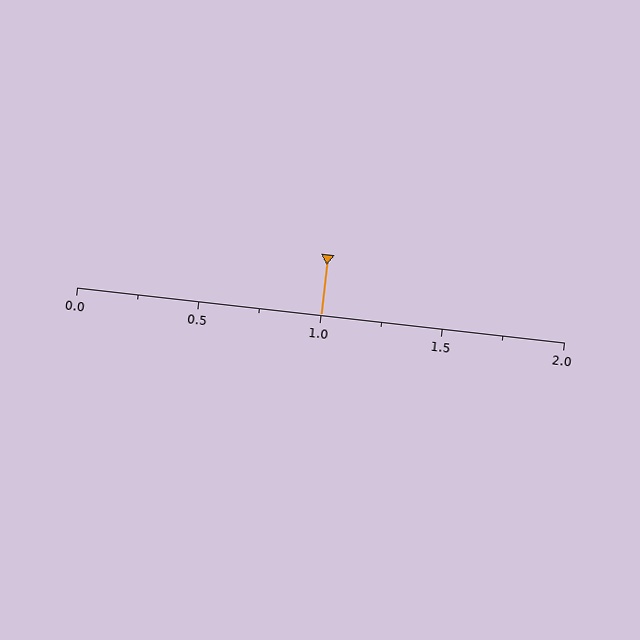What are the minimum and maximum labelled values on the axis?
The axis runs from 0.0 to 2.0.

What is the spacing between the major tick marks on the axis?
The major ticks are spaced 0.5 apart.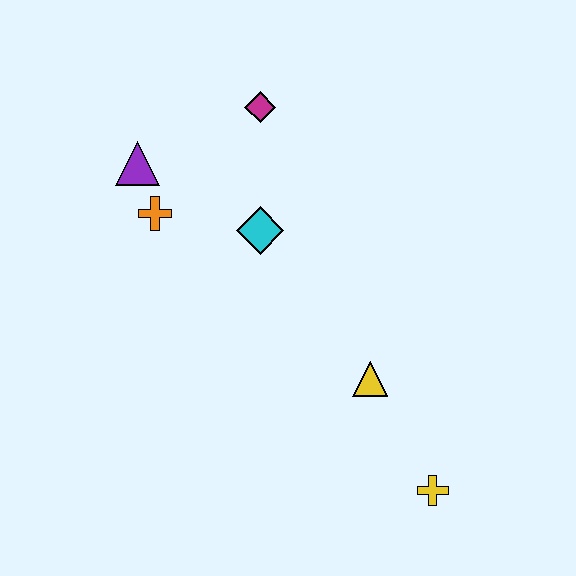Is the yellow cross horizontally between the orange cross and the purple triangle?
No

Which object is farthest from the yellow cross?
The purple triangle is farthest from the yellow cross.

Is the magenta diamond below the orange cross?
No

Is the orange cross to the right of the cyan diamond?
No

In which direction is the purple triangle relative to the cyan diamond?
The purple triangle is to the left of the cyan diamond.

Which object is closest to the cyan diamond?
The orange cross is closest to the cyan diamond.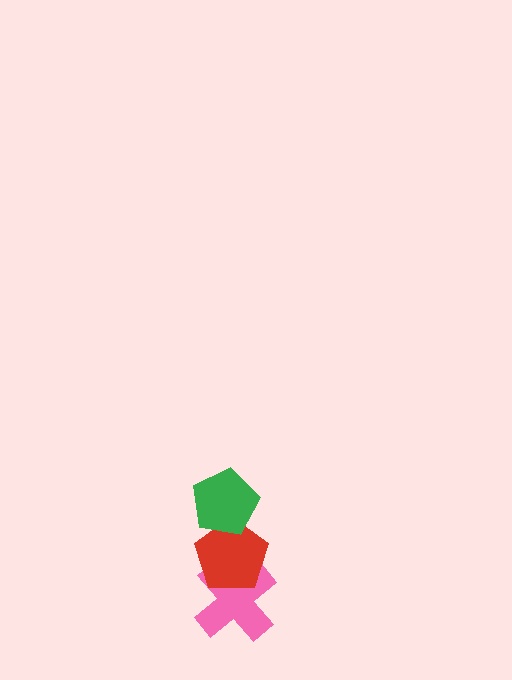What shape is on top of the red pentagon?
The green pentagon is on top of the red pentagon.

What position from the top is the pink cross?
The pink cross is 3rd from the top.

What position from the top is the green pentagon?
The green pentagon is 1st from the top.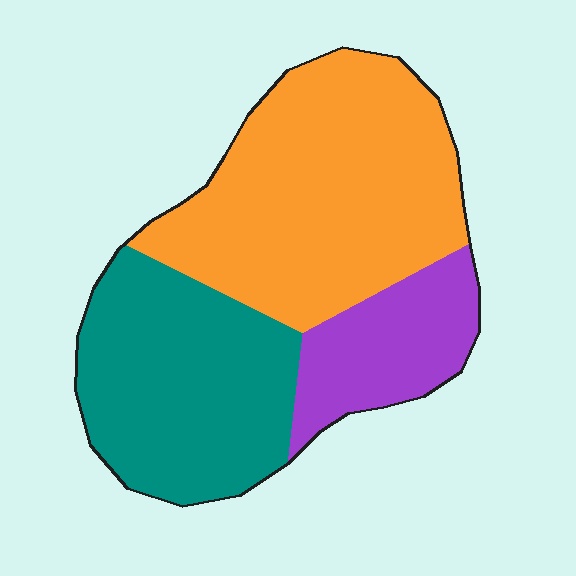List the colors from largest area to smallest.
From largest to smallest: orange, teal, purple.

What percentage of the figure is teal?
Teal takes up about one third (1/3) of the figure.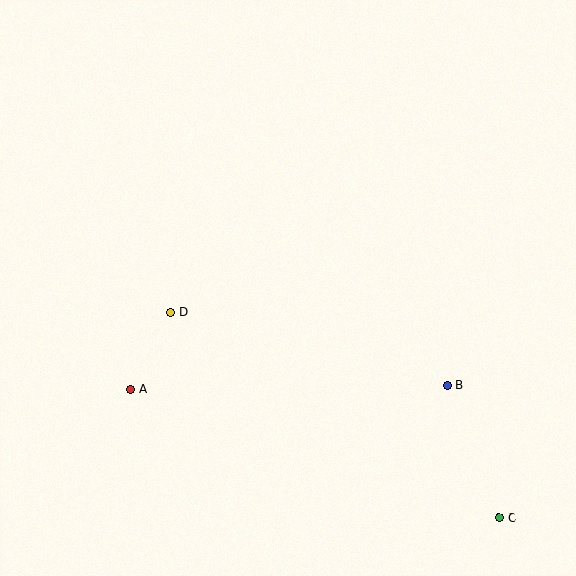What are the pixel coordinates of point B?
Point B is at (447, 385).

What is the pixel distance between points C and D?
The distance between C and D is 387 pixels.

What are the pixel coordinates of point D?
Point D is at (171, 312).